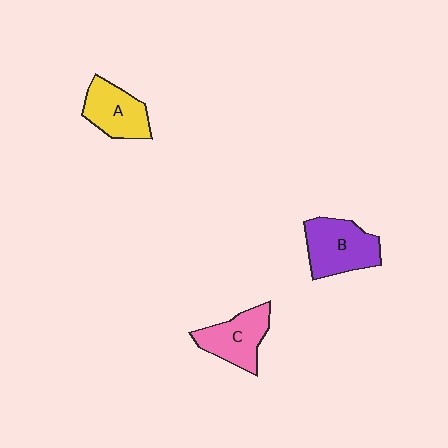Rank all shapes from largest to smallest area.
From largest to smallest: B (purple), C (pink), A (yellow).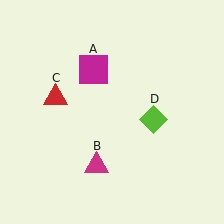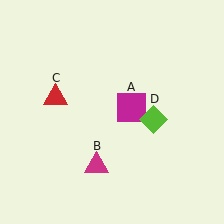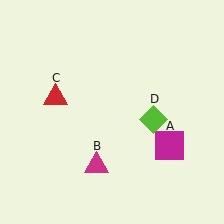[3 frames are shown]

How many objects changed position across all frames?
1 object changed position: magenta square (object A).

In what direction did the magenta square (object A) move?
The magenta square (object A) moved down and to the right.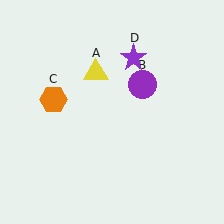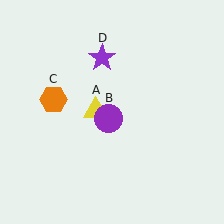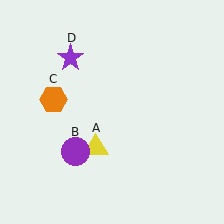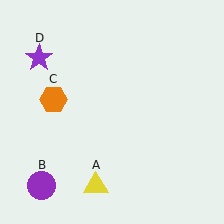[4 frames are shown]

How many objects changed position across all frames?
3 objects changed position: yellow triangle (object A), purple circle (object B), purple star (object D).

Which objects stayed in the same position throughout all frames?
Orange hexagon (object C) remained stationary.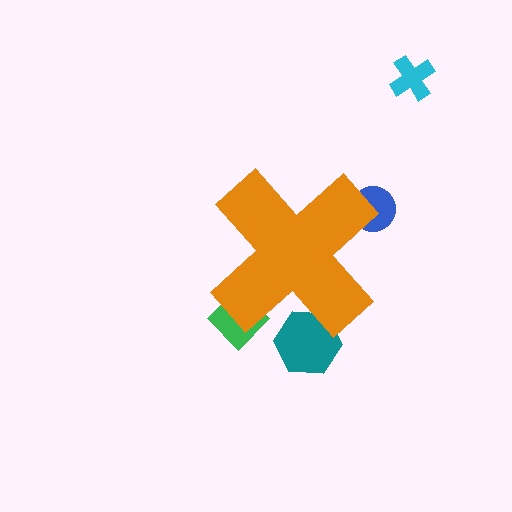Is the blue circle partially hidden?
Yes, the blue circle is partially hidden behind the orange cross.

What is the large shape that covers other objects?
An orange cross.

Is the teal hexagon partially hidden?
Yes, the teal hexagon is partially hidden behind the orange cross.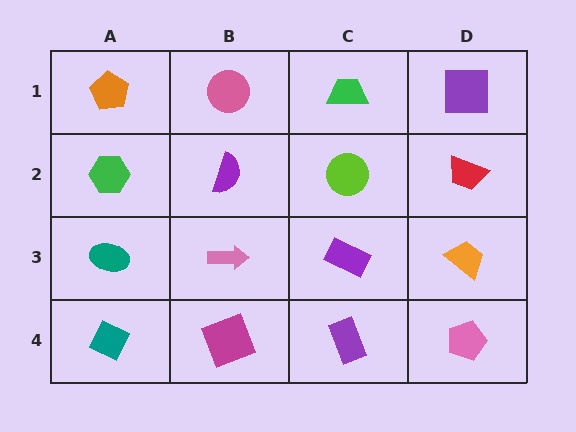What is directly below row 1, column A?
A green hexagon.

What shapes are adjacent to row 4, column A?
A teal ellipse (row 3, column A), a magenta square (row 4, column B).